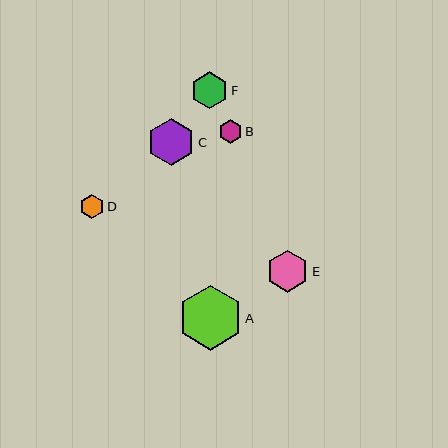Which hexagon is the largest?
Hexagon A is the largest with a size of approximately 65 pixels.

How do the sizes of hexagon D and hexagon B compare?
Hexagon D and hexagon B are approximately the same size.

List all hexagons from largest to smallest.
From largest to smallest: A, C, E, F, D, B.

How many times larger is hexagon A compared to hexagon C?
Hexagon A is approximately 1.4 times the size of hexagon C.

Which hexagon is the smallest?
Hexagon B is the smallest with a size of approximately 23 pixels.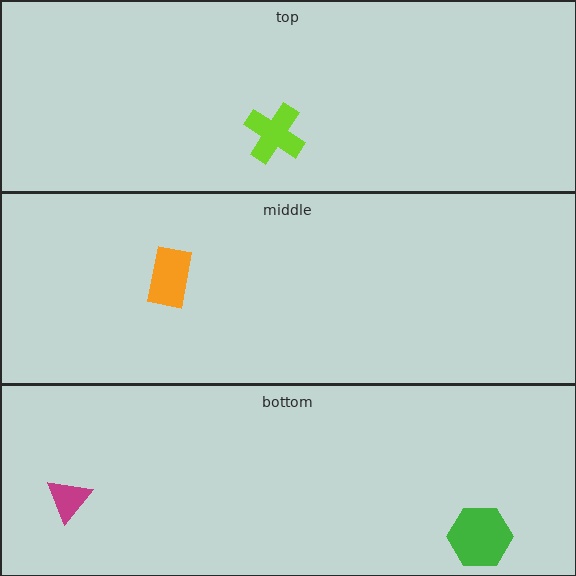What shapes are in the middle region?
The orange rectangle.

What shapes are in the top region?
The lime cross.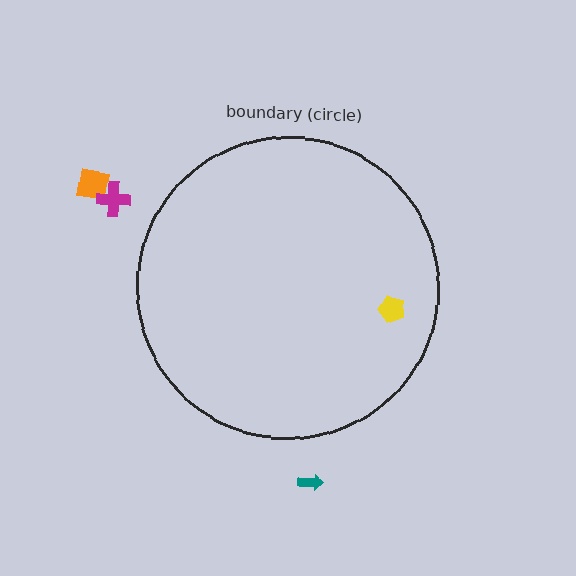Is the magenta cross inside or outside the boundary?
Outside.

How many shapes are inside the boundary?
1 inside, 3 outside.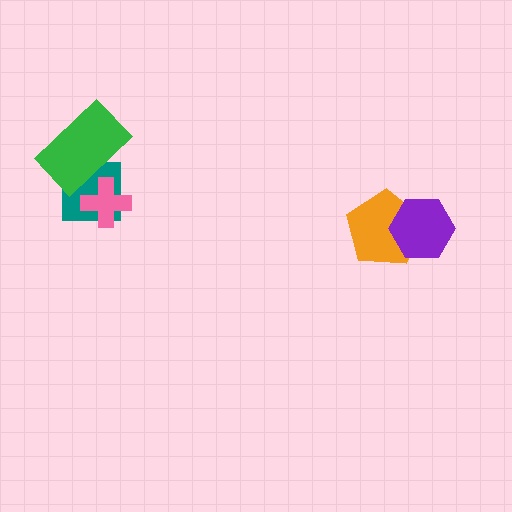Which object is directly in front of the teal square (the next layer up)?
The pink cross is directly in front of the teal square.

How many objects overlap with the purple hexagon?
1 object overlaps with the purple hexagon.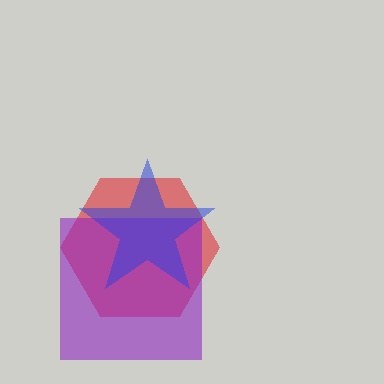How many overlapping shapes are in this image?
There are 3 overlapping shapes in the image.